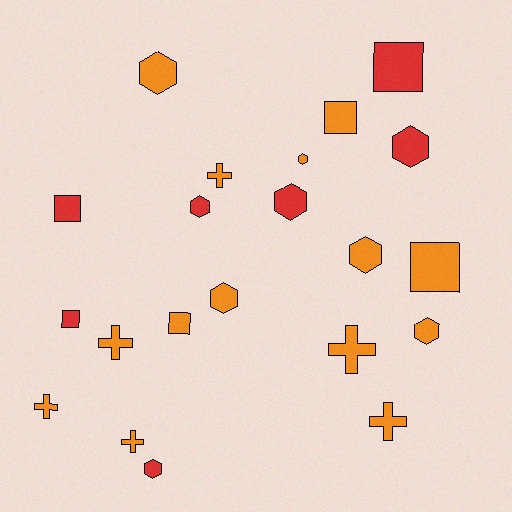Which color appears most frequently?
Orange, with 14 objects.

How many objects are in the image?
There are 21 objects.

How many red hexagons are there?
There are 4 red hexagons.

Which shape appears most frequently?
Hexagon, with 9 objects.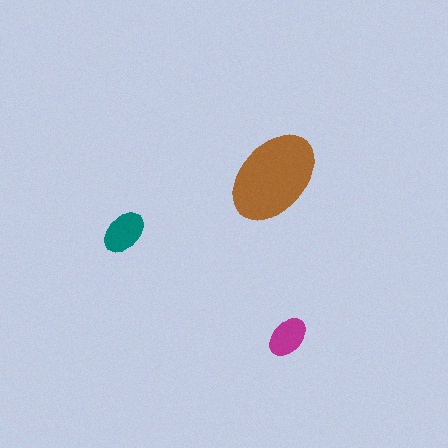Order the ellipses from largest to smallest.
the brown one, the teal one, the magenta one.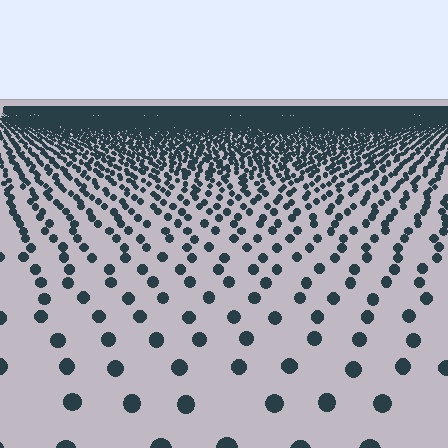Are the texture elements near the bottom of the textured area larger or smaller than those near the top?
Larger. Near the bottom, elements are closer to the viewer and appear at a bigger on-screen size.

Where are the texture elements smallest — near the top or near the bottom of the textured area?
Near the top.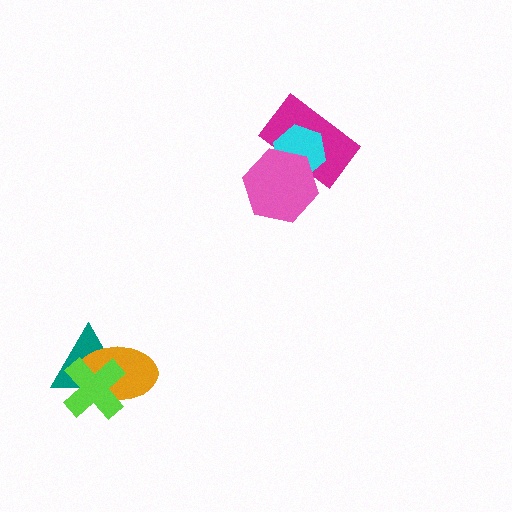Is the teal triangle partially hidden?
Yes, it is partially covered by another shape.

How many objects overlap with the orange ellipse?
2 objects overlap with the orange ellipse.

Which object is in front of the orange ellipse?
The lime cross is in front of the orange ellipse.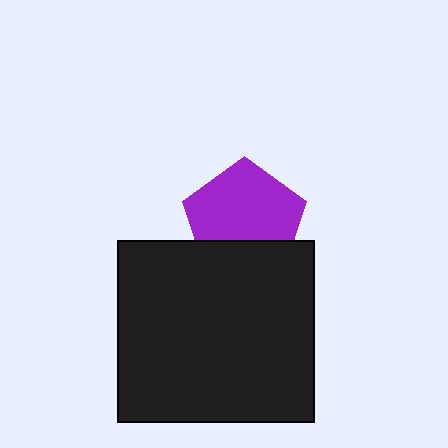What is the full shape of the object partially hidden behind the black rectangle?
The partially hidden object is a purple pentagon.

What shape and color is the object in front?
The object in front is a black rectangle.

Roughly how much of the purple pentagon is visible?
Most of it is visible (roughly 69%).